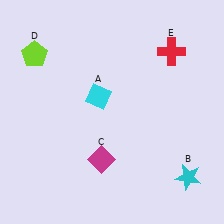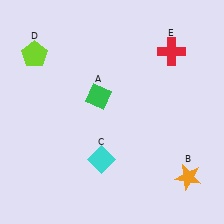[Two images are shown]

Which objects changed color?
A changed from cyan to green. B changed from cyan to orange. C changed from magenta to cyan.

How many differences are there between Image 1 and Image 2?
There are 3 differences between the two images.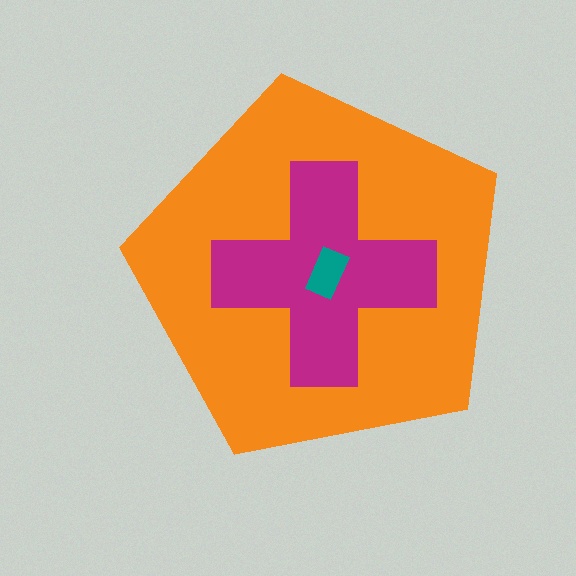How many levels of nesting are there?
3.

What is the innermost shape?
The teal rectangle.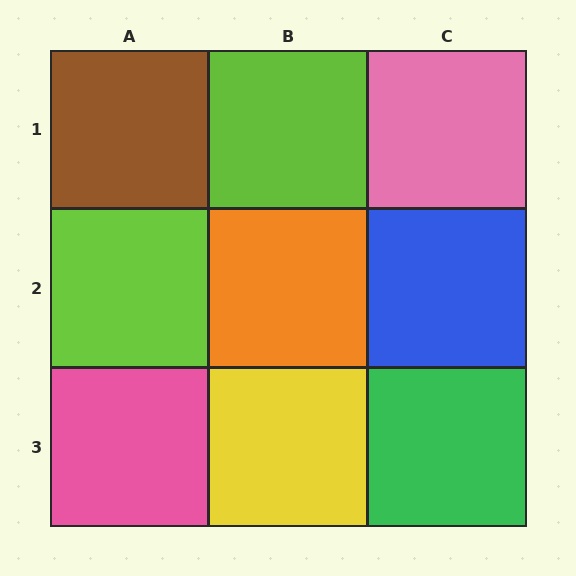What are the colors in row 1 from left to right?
Brown, lime, pink.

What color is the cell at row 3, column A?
Pink.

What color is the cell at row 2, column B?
Orange.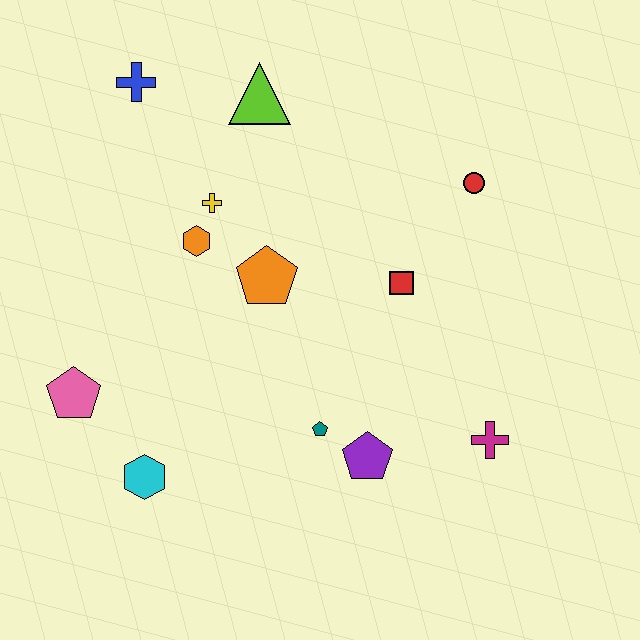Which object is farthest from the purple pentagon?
The blue cross is farthest from the purple pentagon.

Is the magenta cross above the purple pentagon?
Yes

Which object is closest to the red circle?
The red square is closest to the red circle.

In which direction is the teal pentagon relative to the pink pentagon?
The teal pentagon is to the right of the pink pentagon.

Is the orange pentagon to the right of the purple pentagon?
No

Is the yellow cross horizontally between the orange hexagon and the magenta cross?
Yes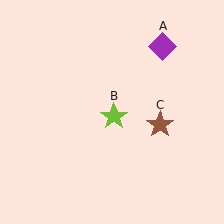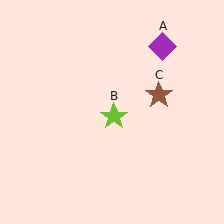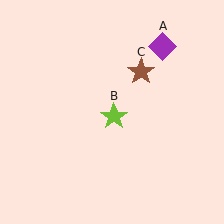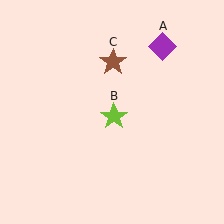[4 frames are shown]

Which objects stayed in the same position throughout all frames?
Purple diamond (object A) and lime star (object B) remained stationary.